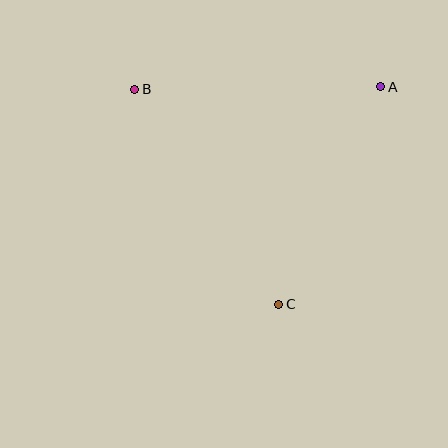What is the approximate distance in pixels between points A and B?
The distance between A and B is approximately 246 pixels.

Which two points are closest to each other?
Points A and C are closest to each other.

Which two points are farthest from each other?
Points B and C are farthest from each other.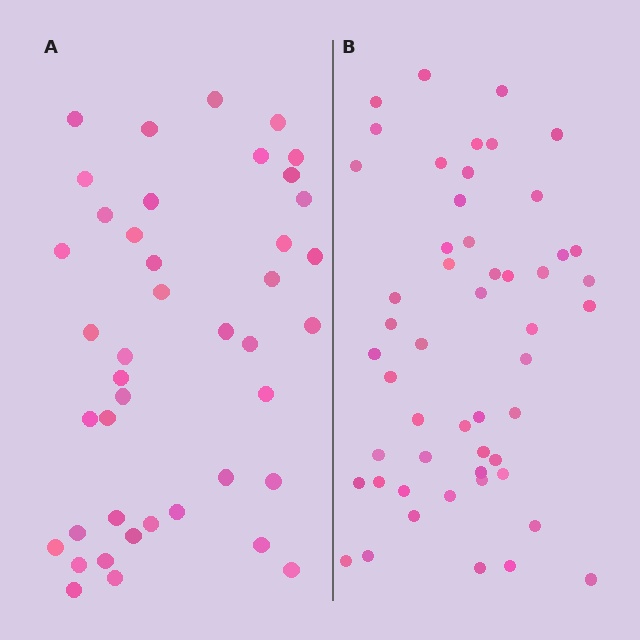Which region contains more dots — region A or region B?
Region B (the right region) has more dots.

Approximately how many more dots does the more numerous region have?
Region B has roughly 10 or so more dots than region A.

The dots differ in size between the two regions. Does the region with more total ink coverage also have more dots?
No. Region A has more total ink coverage because its dots are larger, but region B actually contains more individual dots. Total area can be misleading — the number of items is what matters here.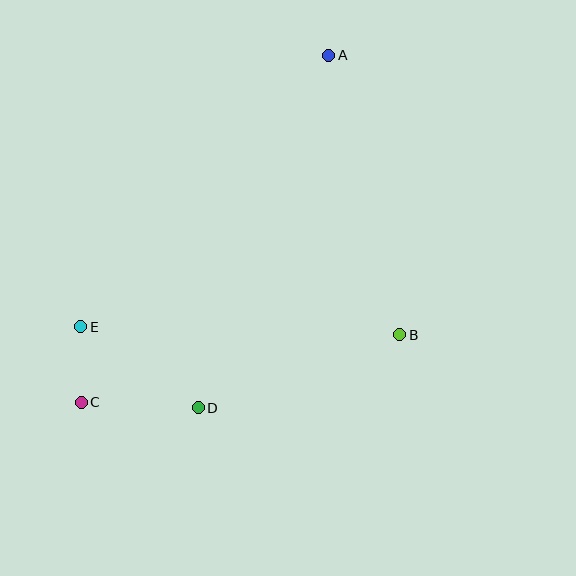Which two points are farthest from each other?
Points A and C are farthest from each other.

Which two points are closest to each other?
Points C and E are closest to each other.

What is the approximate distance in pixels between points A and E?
The distance between A and E is approximately 368 pixels.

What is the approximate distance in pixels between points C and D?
The distance between C and D is approximately 117 pixels.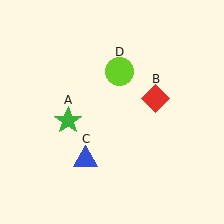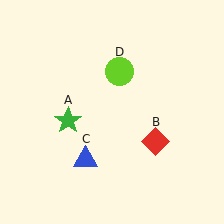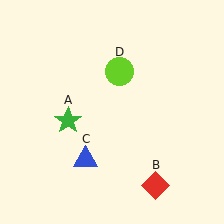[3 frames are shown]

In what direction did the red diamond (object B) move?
The red diamond (object B) moved down.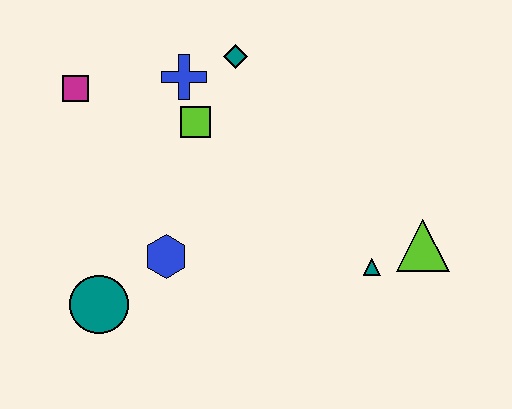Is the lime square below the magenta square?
Yes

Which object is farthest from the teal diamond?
The teal circle is farthest from the teal diamond.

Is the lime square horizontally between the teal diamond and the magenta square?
Yes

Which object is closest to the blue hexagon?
The teal circle is closest to the blue hexagon.